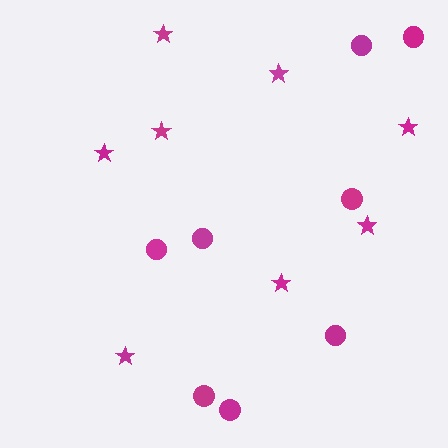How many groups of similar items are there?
There are 2 groups: one group of stars (8) and one group of circles (8).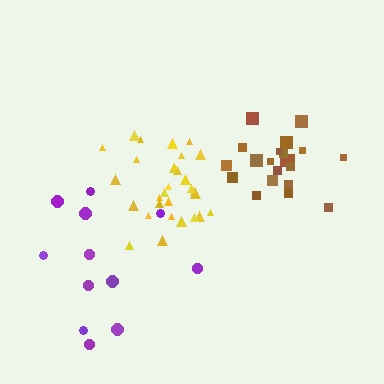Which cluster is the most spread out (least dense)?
Purple.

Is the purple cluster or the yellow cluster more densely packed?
Yellow.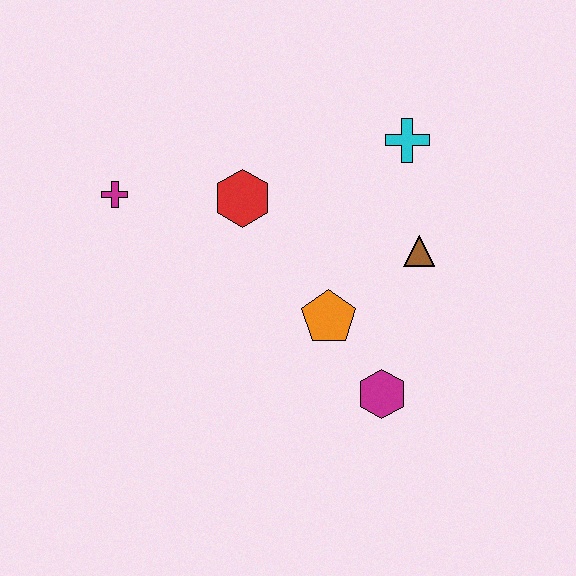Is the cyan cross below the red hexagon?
No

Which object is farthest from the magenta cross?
The magenta hexagon is farthest from the magenta cross.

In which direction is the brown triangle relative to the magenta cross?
The brown triangle is to the right of the magenta cross.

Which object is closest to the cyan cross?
The brown triangle is closest to the cyan cross.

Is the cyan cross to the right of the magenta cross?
Yes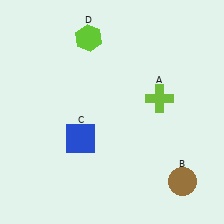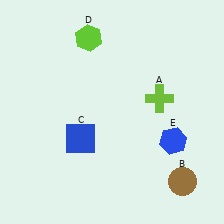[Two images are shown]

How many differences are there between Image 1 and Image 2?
There is 1 difference between the two images.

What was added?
A blue hexagon (E) was added in Image 2.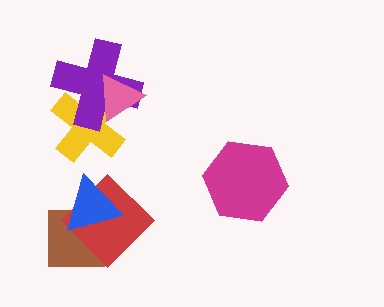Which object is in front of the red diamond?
The blue triangle is in front of the red diamond.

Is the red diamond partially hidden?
Yes, it is partially covered by another shape.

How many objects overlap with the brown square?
2 objects overlap with the brown square.